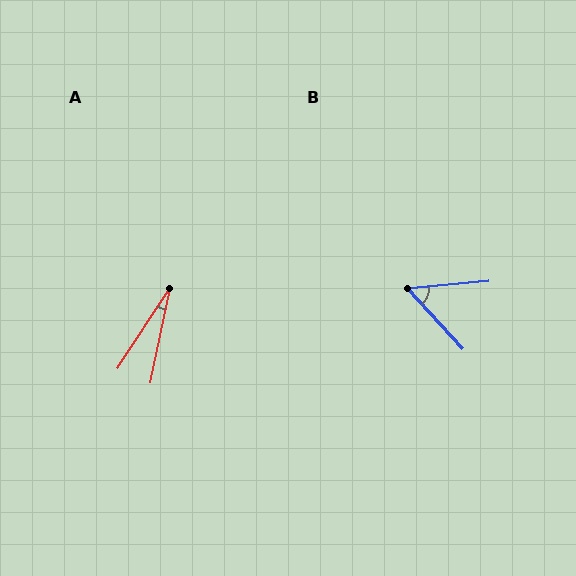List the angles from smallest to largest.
A (21°), B (52°).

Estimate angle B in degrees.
Approximately 52 degrees.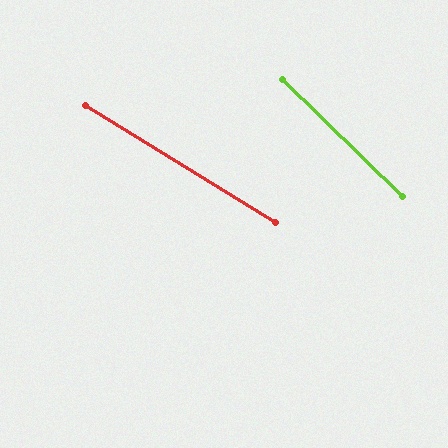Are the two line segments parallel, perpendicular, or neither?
Neither parallel nor perpendicular — they differ by about 13°.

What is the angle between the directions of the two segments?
Approximately 13 degrees.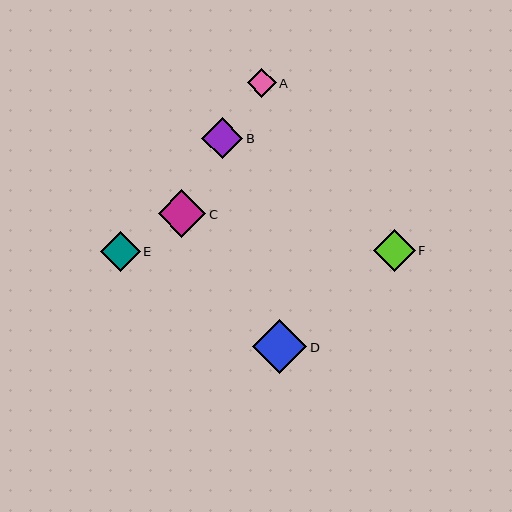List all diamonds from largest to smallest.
From largest to smallest: D, C, F, B, E, A.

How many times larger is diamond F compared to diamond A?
Diamond F is approximately 1.5 times the size of diamond A.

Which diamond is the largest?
Diamond D is the largest with a size of approximately 54 pixels.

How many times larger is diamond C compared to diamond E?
Diamond C is approximately 1.2 times the size of diamond E.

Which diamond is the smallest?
Diamond A is the smallest with a size of approximately 29 pixels.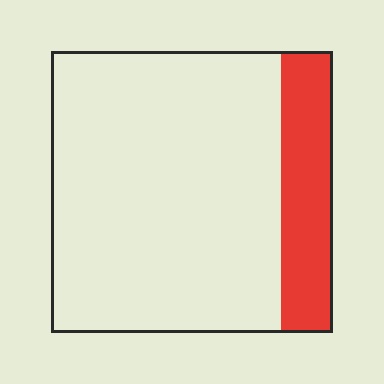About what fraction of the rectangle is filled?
About one fifth (1/5).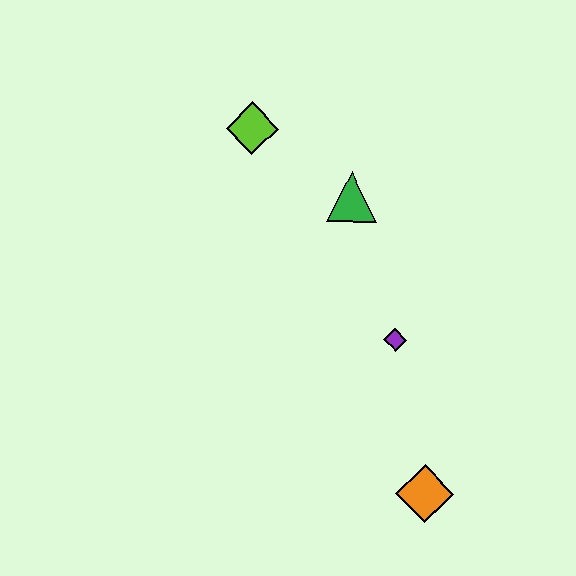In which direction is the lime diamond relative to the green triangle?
The lime diamond is to the left of the green triangle.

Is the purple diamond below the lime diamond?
Yes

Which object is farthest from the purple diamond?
The lime diamond is farthest from the purple diamond.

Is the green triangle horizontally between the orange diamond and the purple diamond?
No